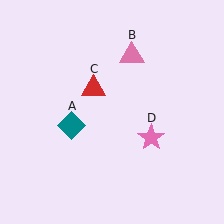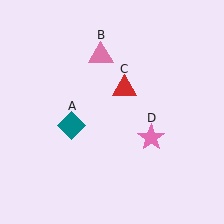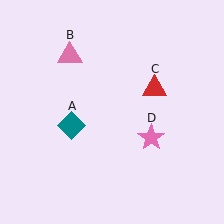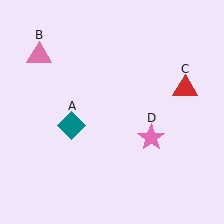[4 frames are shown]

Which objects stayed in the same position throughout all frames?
Teal diamond (object A) and pink star (object D) remained stationary.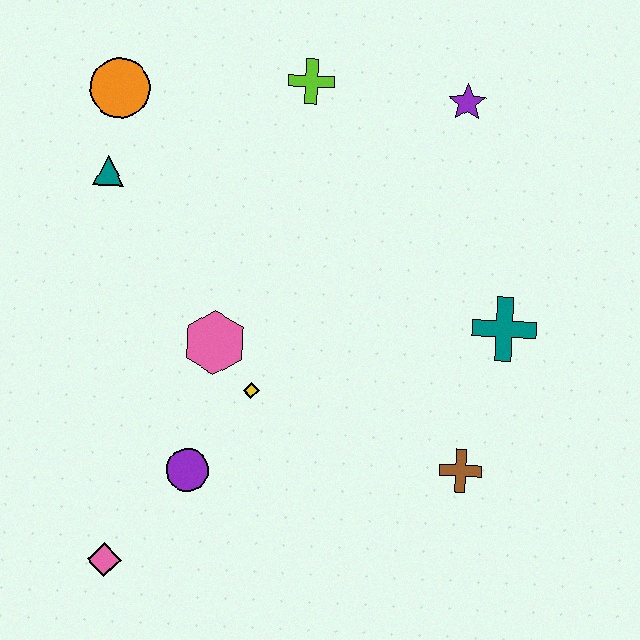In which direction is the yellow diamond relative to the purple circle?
The yellow diamond is above the purple circle.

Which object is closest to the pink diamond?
The purple circle is closest to the pink diamond.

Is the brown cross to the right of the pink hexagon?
Yes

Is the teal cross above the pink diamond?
Yes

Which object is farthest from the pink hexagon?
The purple star is farthest from the pink hexagon.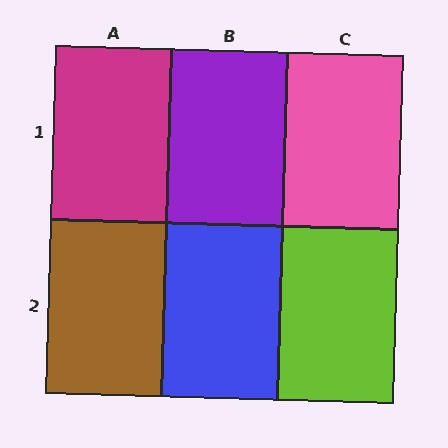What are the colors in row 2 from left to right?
Brown, blue, lime.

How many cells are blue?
1 cell is blue.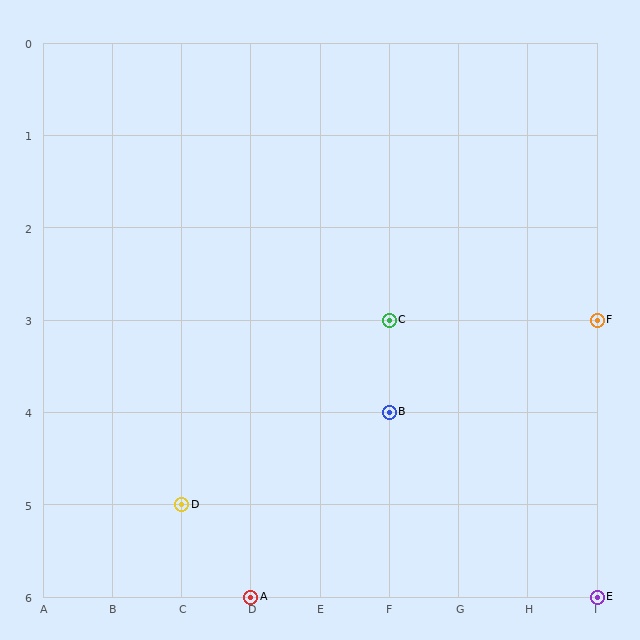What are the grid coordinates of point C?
Point C is at grid coordinates (F, 3).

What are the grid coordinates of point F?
Point F is at grid coordinates (I, 3).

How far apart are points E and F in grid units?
Points E and F are 3 rows apart.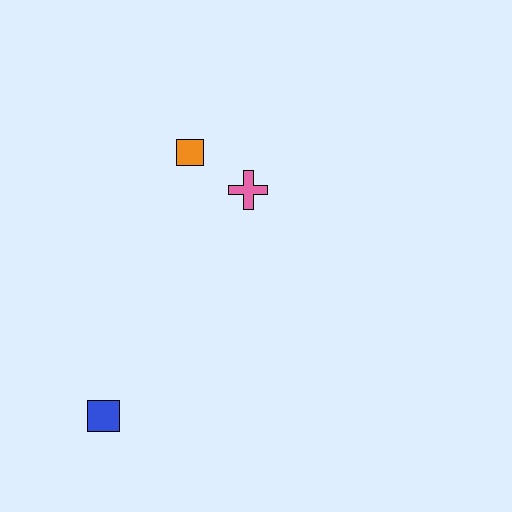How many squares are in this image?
There are 2 squares.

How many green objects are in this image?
There are no green objects.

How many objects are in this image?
There are 3 objects.